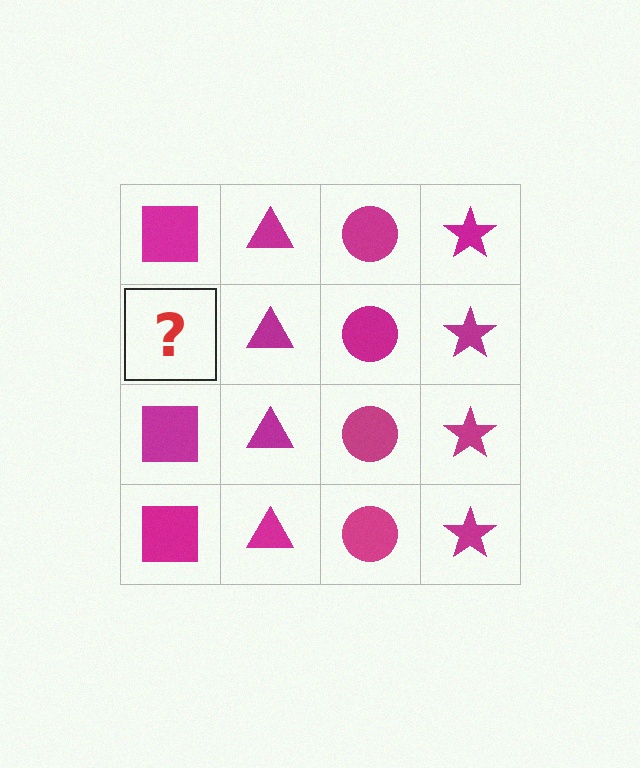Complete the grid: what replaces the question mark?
The question mark should be replaced with a magenta square.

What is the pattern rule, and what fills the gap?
The rule is that each column has a consistent shape. The gap should be filled with a magenta square.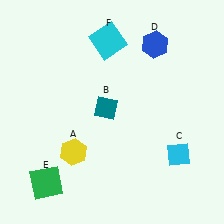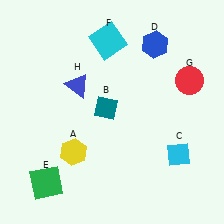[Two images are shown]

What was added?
A red circle (G), a blue triangle (H) were added in Image 2.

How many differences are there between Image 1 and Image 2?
There are 2 differences between the two images.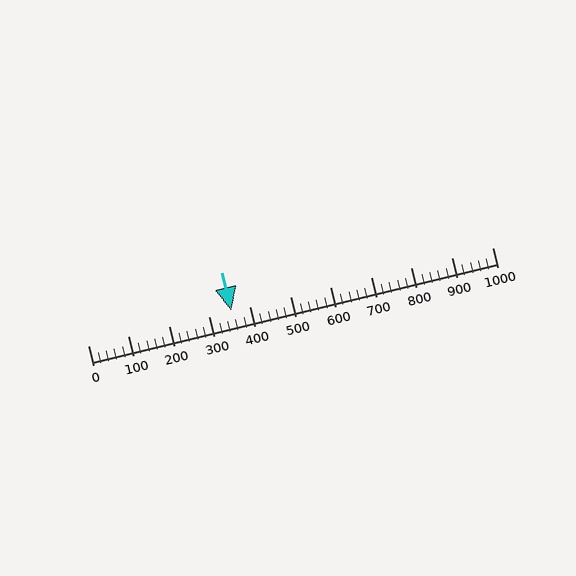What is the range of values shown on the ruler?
The ruler shows values from 0 to 1000.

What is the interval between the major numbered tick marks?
The major tick marks are spaced 100 units apart.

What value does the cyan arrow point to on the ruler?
The cyan arrow points to approximately 355.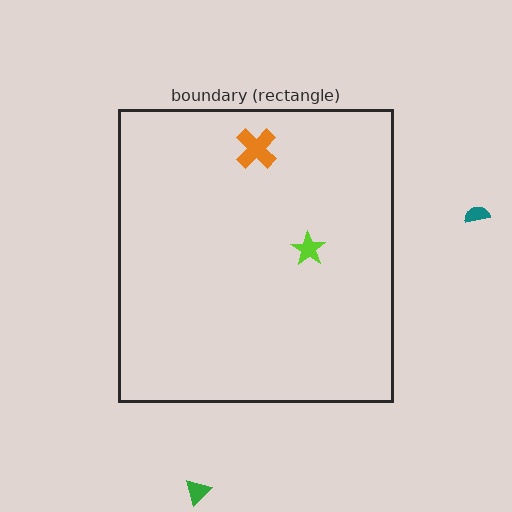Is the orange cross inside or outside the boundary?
Inside.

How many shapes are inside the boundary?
2 inside, 2 outside.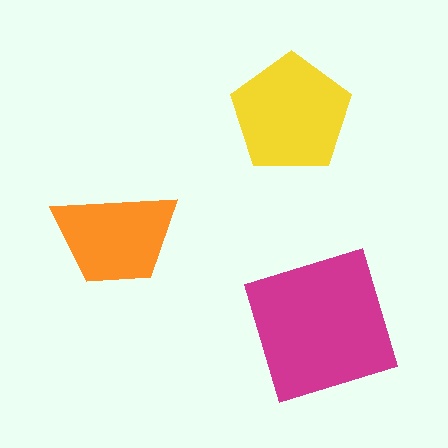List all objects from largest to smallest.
The magenta square, the yellow pentagon, the orange trapezoid.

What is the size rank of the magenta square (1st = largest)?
1st.